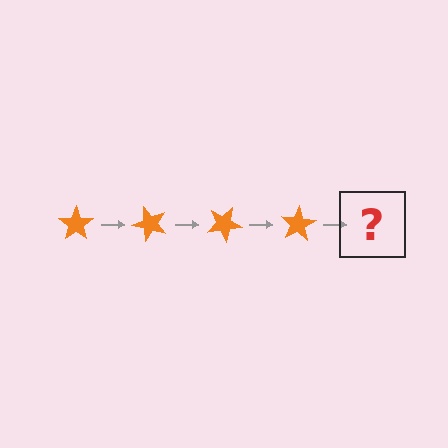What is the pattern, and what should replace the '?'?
The pattern is that the star rotates 50 degrees each step. The '?' should be an orange star rotated 200 degrees.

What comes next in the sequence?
The next element should be an orange star rotated 200 degrees.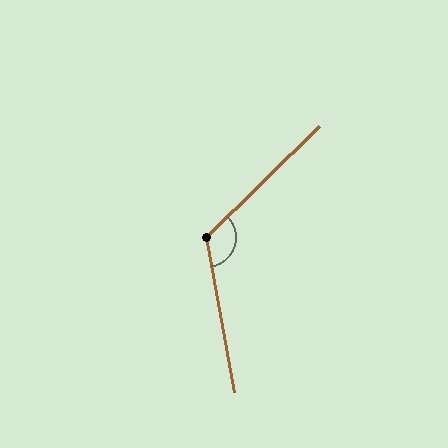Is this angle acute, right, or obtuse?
It is obtuse.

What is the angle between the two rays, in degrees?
Approximately 124 degrees.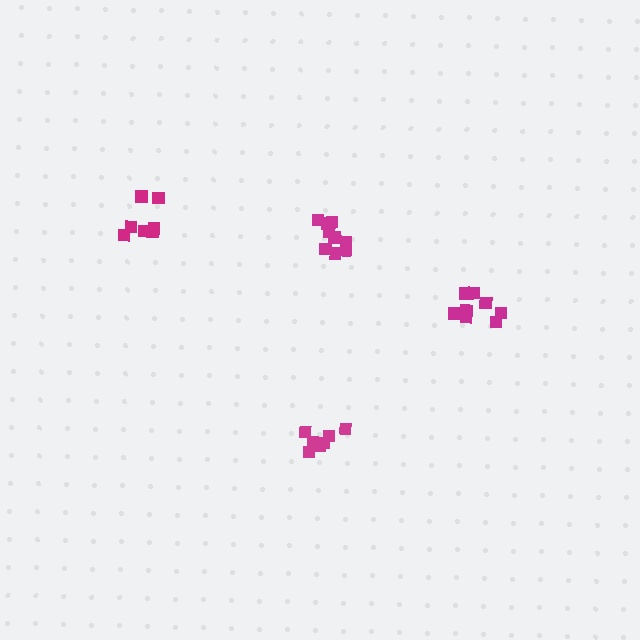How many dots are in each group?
Group 1: 7 dots, Group 2: 10 dots, Group 3: 9 dots, Group 4: 7 dots (33 total).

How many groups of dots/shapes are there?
There are 4 groups.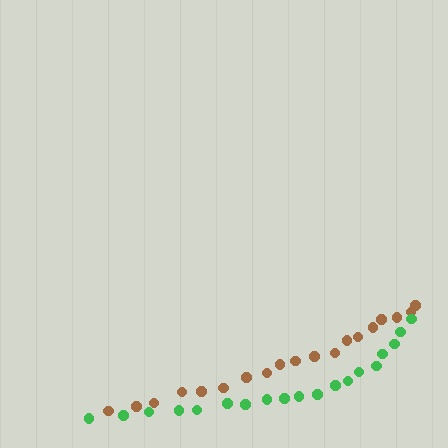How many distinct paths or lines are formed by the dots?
There are 2 distinct paths.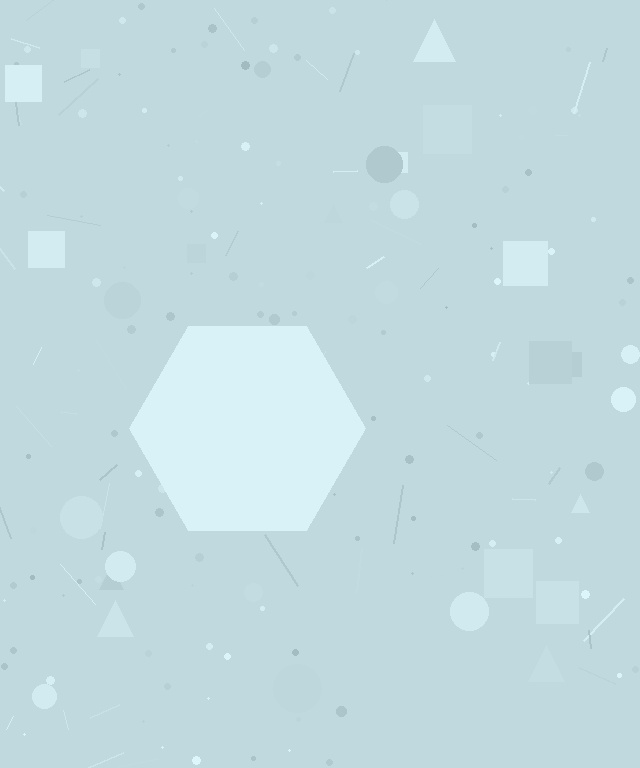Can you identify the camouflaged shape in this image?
The camouflaged shape is a hexagon.